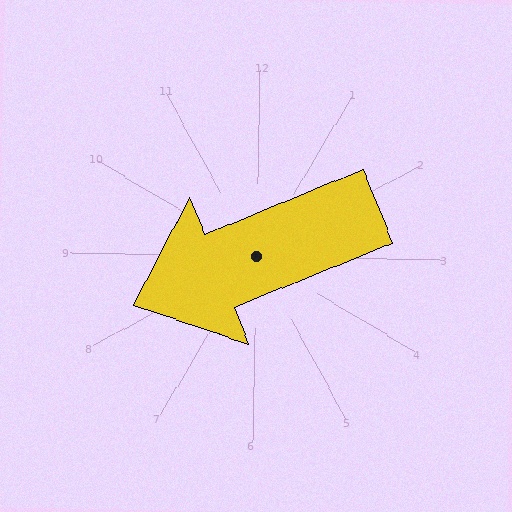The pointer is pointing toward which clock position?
Roughly 8 o'clock.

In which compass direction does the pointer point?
Southwest.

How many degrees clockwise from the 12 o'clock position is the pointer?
Approximately 247 degrees.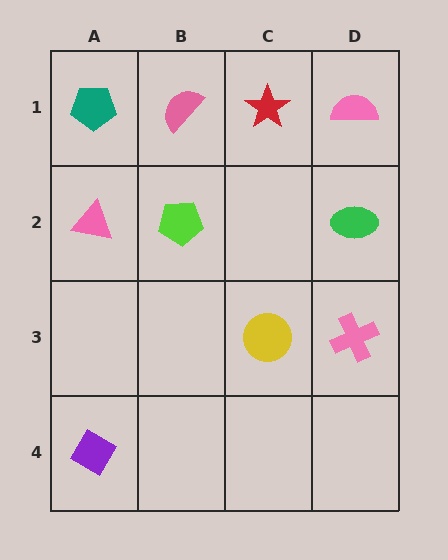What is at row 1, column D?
A pink semicircle.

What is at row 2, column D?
A green ellipse.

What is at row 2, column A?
A pink triangle.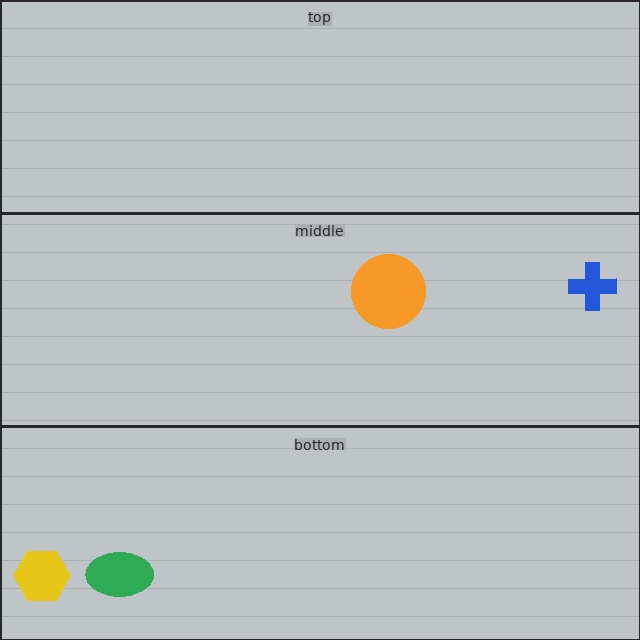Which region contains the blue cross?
The middle region.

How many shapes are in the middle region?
2.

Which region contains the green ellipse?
The bottom region.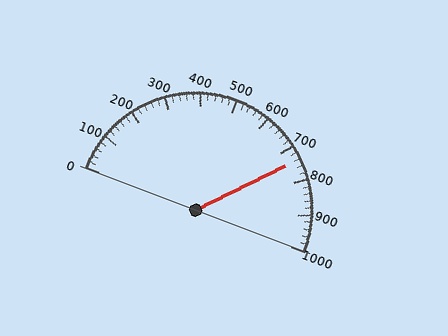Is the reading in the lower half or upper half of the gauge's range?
The reading is in the upper half of the range (0 to 1000).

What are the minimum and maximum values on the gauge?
The gauge ranges from 0 to 1000.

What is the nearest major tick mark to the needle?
The nearest major tick mark is 700.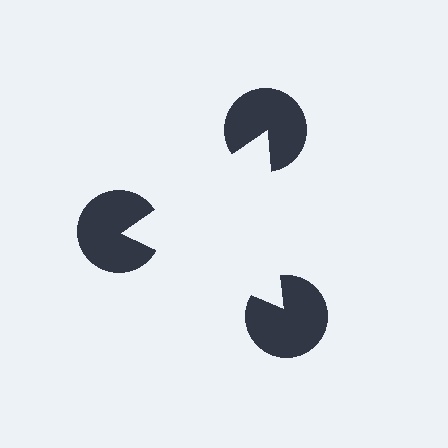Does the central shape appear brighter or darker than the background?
It typically appears slightly brighter than the background, even though no actual brightness change is drawn.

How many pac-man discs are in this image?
There are 3 — one at each vertex of the illusory triangle.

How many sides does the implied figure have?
3 sides.